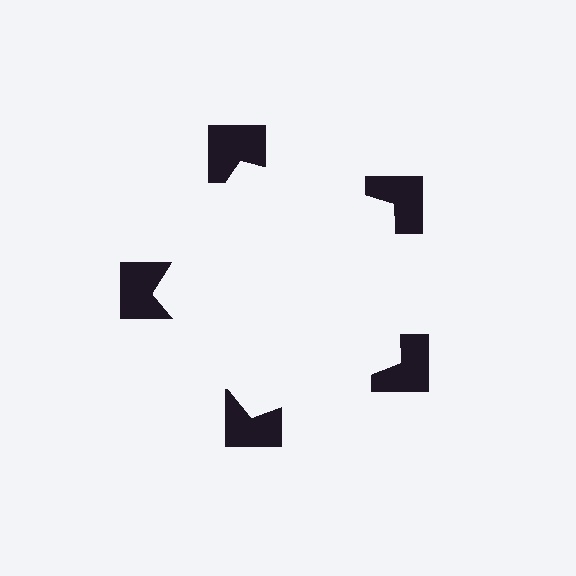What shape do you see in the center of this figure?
An illusory pentagon — its edges are inferred from the aligned wedge cuts in the notched squares, not physically drawn.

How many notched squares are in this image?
There are 5 — one at each vertex of the illusory pentagon.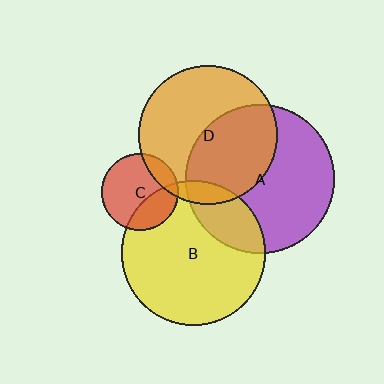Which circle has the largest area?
Circle A (purple).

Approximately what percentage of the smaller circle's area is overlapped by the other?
Approximately 20%.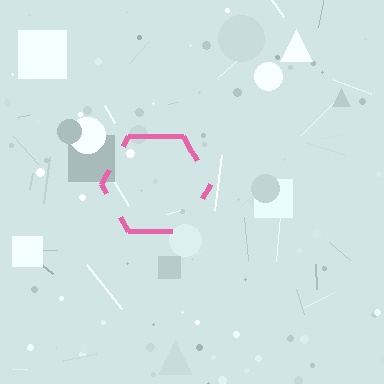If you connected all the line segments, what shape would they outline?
They would outline a hexagon.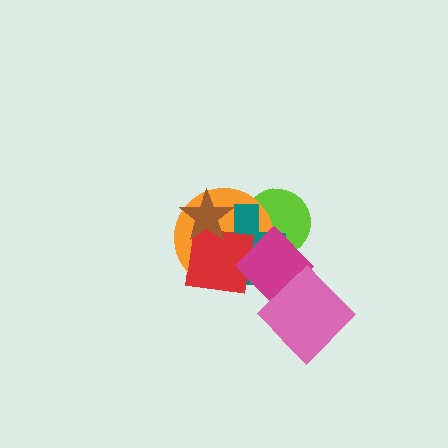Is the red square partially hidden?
Yes, it is partially covered by another shape.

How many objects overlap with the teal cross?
5 objects overlap with the teal cross.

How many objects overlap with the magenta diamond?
5 objects overlap with the magenta diamond.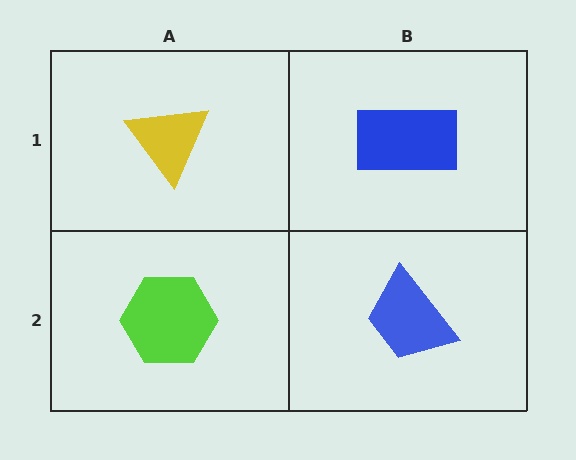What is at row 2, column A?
A lime hexagon.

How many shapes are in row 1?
2 shapes.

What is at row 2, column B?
A blue trapezoid.